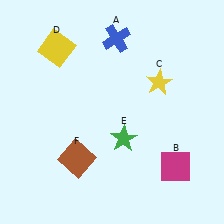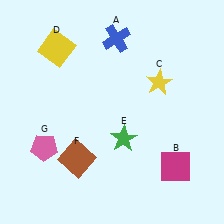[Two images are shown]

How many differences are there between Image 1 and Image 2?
There is 1 difference between the two images.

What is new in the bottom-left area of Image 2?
A pink pentagon (G) was added in the bottom-left area of Image 2.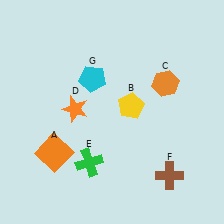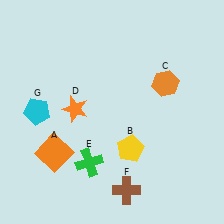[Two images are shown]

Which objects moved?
The objects that moved are: the yellow pentagon (B), the brown cross (F), the cyan pentagon (G).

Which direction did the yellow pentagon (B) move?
The yellow pentagon (B) moved down.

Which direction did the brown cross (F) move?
The brown cross (F) moved left.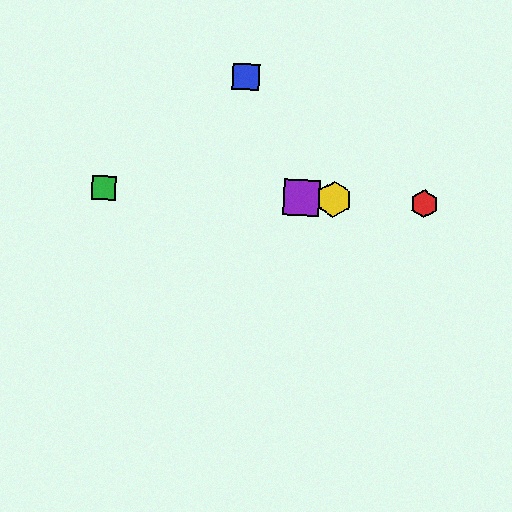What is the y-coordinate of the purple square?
The purple square is at y≈198.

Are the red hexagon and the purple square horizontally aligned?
Yes, both are at y≈204.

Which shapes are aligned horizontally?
The red hexagon, the green square, the yellow hexagon, the purple square are aligned horizontally.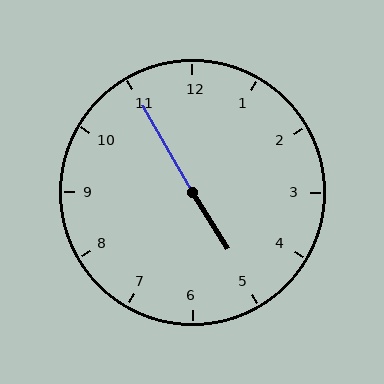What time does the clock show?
4:55.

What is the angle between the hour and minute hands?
Approximately 178 degrees.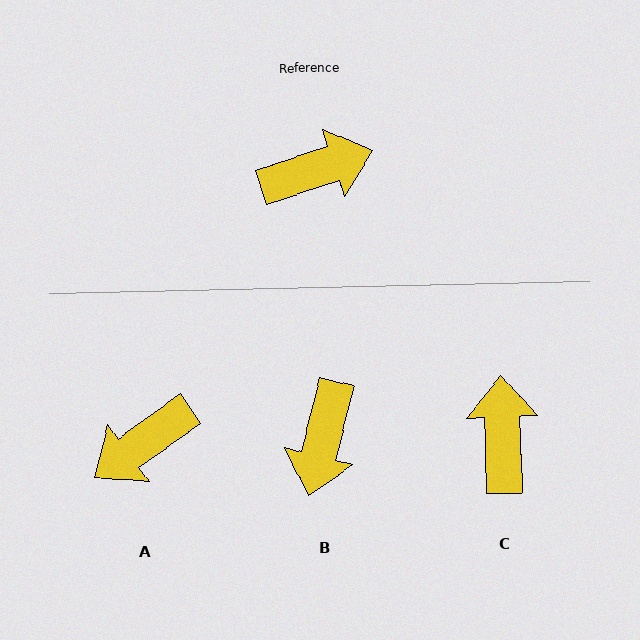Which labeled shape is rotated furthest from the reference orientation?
A, about 163 degrees away.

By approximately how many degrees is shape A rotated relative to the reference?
Approximately 163 degrees clockwise.